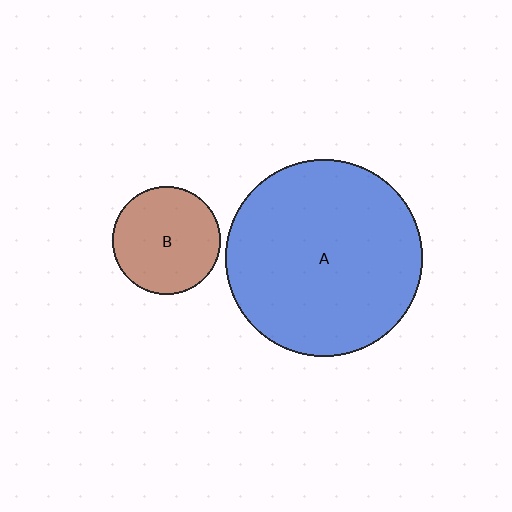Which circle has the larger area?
Circle A (blue).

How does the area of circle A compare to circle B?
Approximately 3.3 times.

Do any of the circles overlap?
No, none of the circles overlap.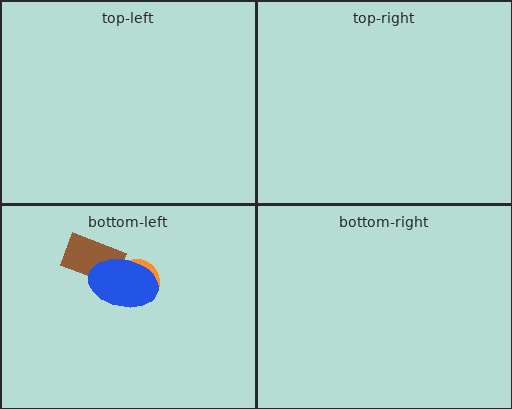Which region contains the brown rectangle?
The bottom-left region.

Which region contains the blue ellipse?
The bottom-left region.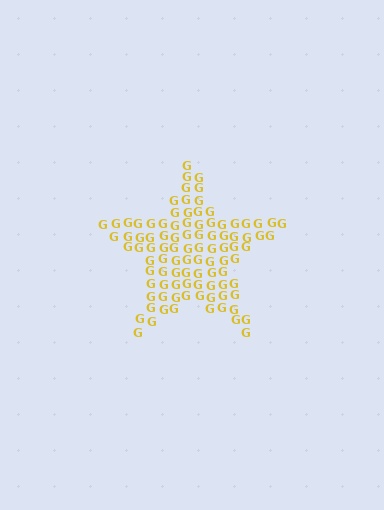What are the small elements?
The small elements are letter G's.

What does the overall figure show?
The overall figure shows a star.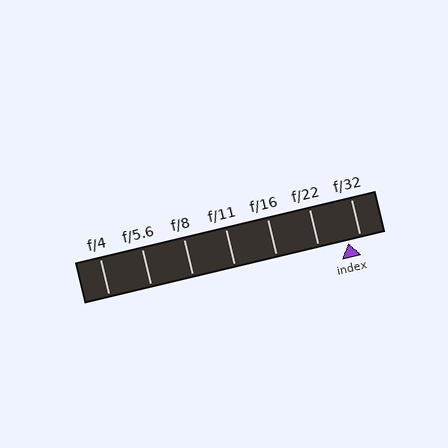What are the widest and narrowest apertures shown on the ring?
The widest aperture shown is f/4 and the narrowest is f/32.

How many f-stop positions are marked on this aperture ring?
There are 7 f-stop positions marked.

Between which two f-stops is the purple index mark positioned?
The index mark is between f/22 and f/32.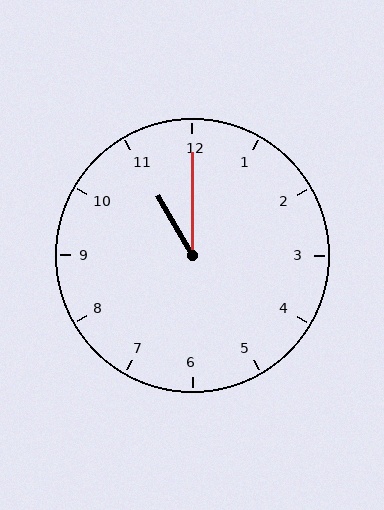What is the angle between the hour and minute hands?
Approximately 30 degrees.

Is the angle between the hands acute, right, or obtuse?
It is acute.